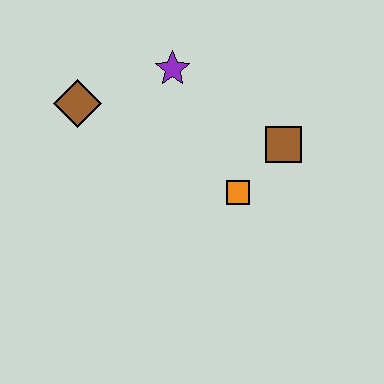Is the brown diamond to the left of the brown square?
Yes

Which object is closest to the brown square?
The orange square is closest to the brown square.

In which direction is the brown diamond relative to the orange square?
The brown diamond is to the left of the orange square.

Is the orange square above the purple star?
No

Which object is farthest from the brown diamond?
The brown square is farthest from the brown diamond.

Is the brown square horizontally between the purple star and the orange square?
No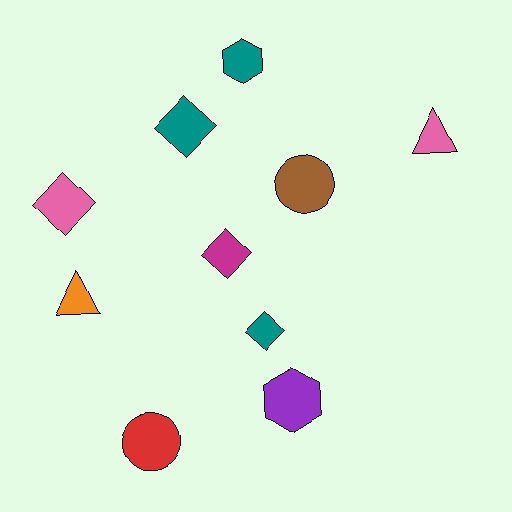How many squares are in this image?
There are no squares.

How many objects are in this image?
There are 10 objects.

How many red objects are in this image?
There is 1 red object.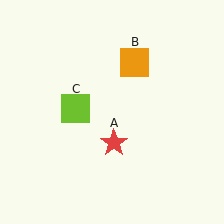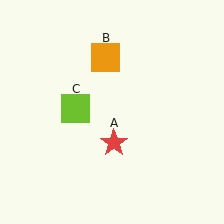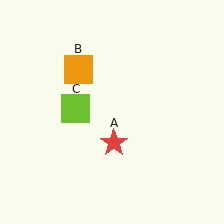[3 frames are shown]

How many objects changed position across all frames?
1 object changed position: orange square (object B).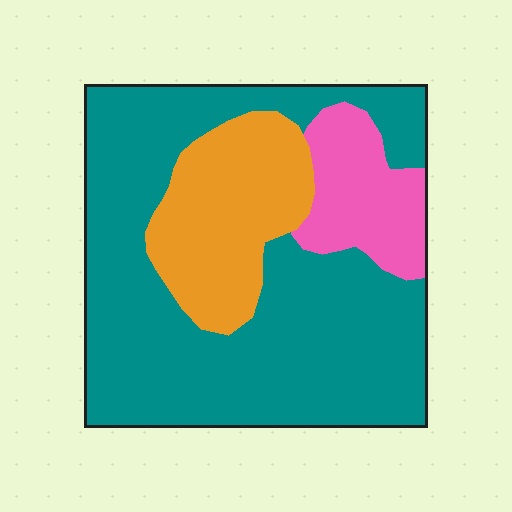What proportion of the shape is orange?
Orange takes up about one fifth (1/5) of the shape.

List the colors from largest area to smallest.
From largest to smallest: teal, orange, pink.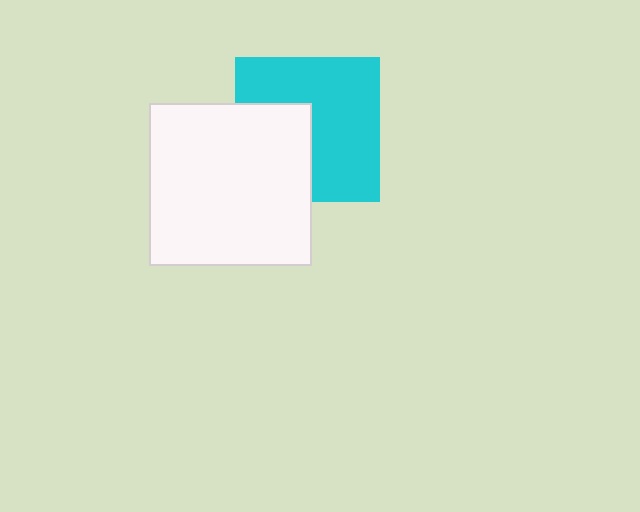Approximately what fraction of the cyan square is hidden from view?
Roughly 36% of the cyan square is hidden behind the white square.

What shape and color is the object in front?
The object in front is a white square.